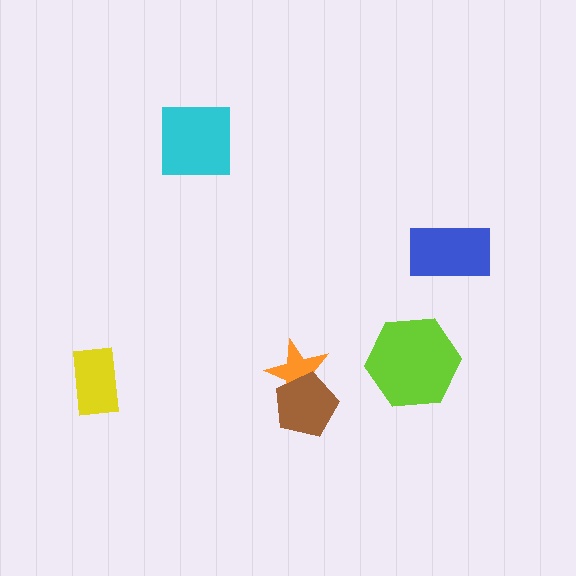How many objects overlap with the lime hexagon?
0 objects overlap with the lime hexagon.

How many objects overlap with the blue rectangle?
0 objects overlap with the blue rectangle.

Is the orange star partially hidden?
Yes, it is partially covered by another shape.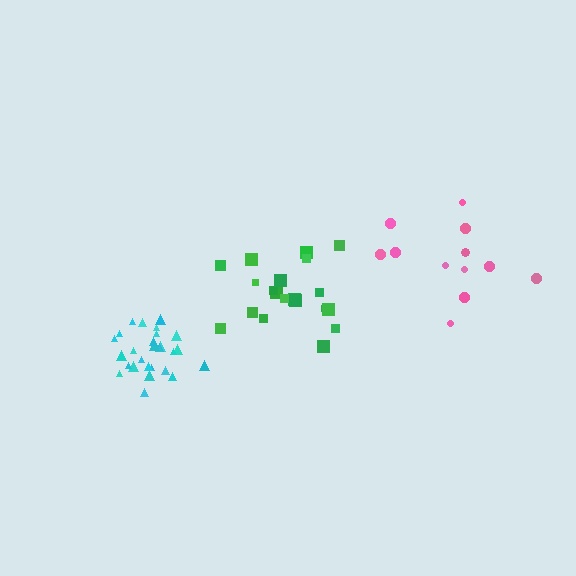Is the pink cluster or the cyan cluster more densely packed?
Cyan.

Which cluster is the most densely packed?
Cyan.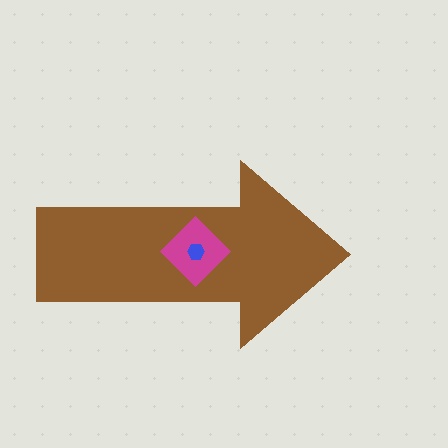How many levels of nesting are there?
3.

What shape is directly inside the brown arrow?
The magenta diamond.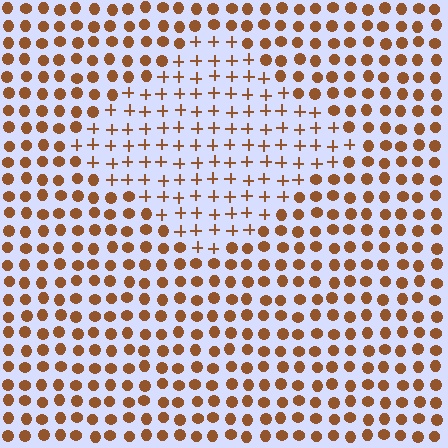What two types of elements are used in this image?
The image uses plus signs inside the diamond region and circles outside it.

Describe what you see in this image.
The image is filled with small brown elements arranged in a uniform grid. A diamond-shaped region contains plus signs, while the surrounding area contains circles. The boundary is defined purely by the change in element shape.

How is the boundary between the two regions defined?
The boundary is defined by a change in element shape: plus signs inside vs. circles outside. All elements share the same color and spacing.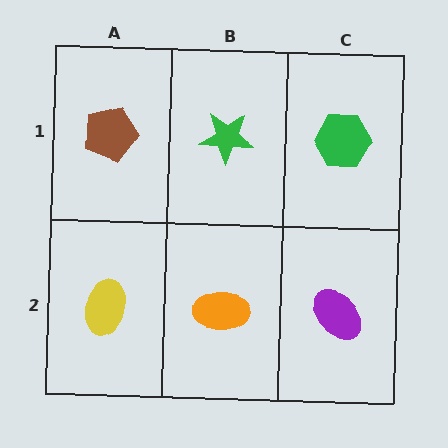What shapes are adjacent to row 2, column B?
A green star (row 1, column B), a yellow ellipse (row 2, column A), a purple ellipse (row 2, column C).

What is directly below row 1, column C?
A purple ellipse.